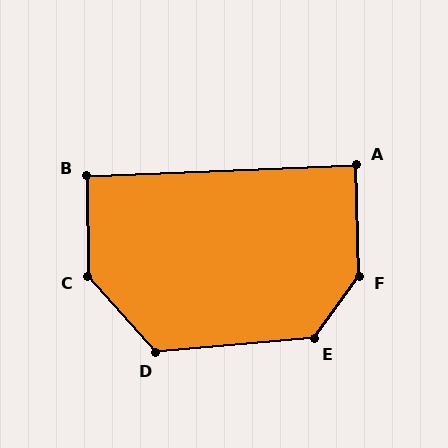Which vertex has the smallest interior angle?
A, at approximately 89 degrees.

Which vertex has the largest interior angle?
F, at approximately 142 degrees.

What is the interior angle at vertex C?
Approximately 139 degrees (obtuse).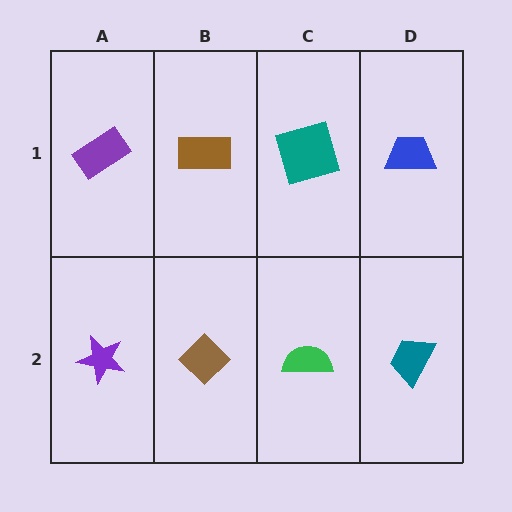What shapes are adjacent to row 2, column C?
A teal square (row 1, column C), a brown diamond (row 2, column B), a teal trapezoid (row 2, column D).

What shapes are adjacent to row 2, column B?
A brown rectangle (row 1, column B), a purple star (row 2, column A), a green semicircle (row 2, column C).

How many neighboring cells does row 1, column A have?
2.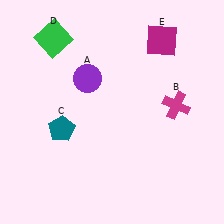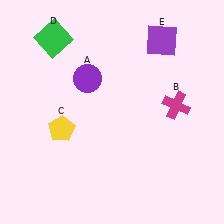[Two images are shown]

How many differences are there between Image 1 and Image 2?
There are 2 differences between the two images.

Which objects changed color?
C changed from teal to yellow. E changed from magenta to purple.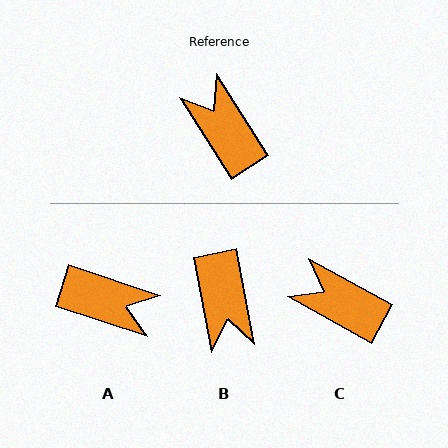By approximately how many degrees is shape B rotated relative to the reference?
Approximately 158 degrees counter-clockwise.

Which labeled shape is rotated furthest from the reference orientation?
B, about 158 degrees away.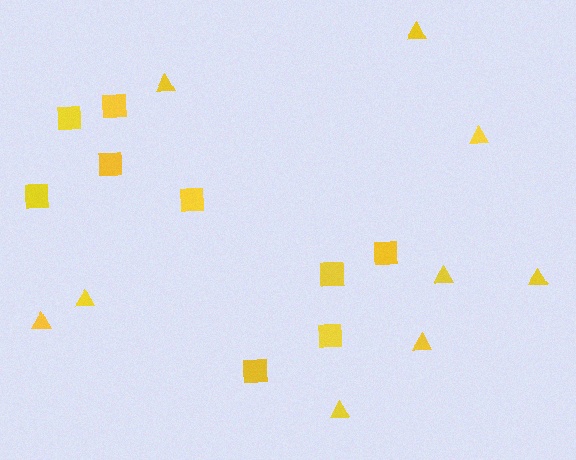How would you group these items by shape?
There are 2 groups: one group of squares (9) and one group of triangles (9).